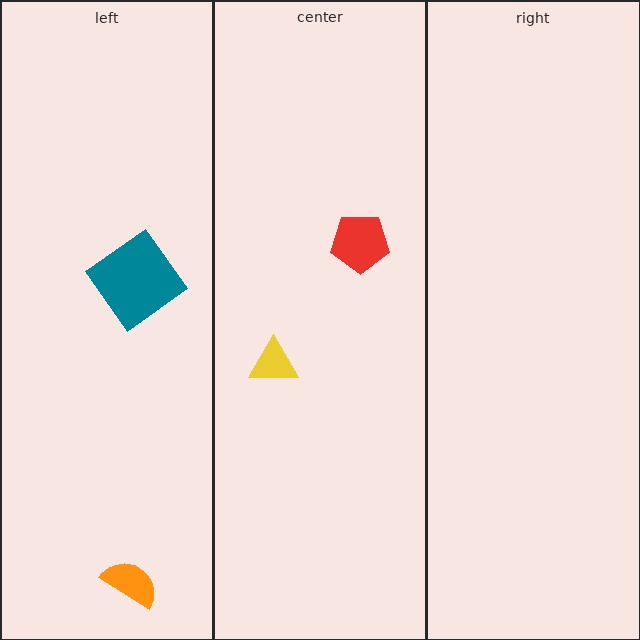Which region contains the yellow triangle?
The center region.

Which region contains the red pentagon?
The center region.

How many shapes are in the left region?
2.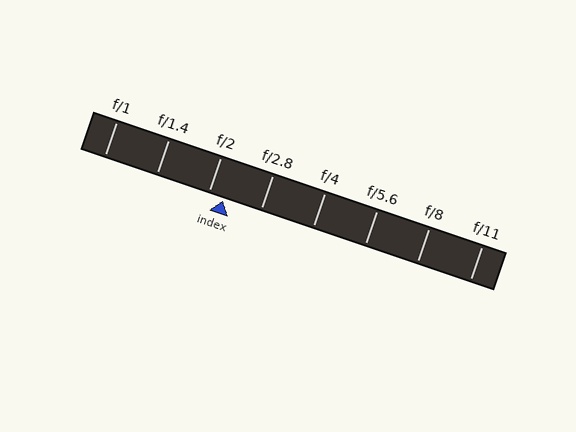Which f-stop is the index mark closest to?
The index mark is closest to f/2.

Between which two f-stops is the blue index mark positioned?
The index mark is between f/2 and f/2.8.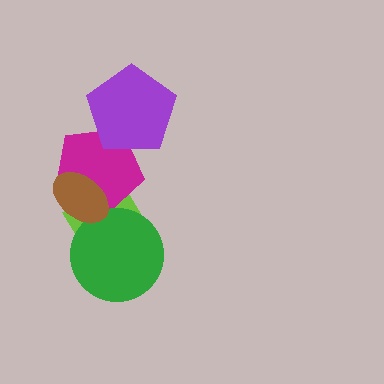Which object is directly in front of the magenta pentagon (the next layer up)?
The purple pentagon is directly in front of the magenta pentagon.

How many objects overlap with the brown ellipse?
3 objects overlap with the brown ellipse.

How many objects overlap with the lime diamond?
3 objects overlap with the lime diamond.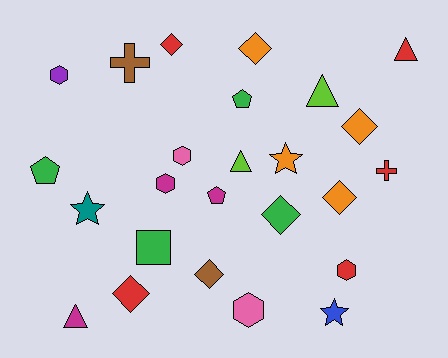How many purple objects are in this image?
There is 1 purple object.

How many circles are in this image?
There are no circles.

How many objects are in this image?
There are 25 objects.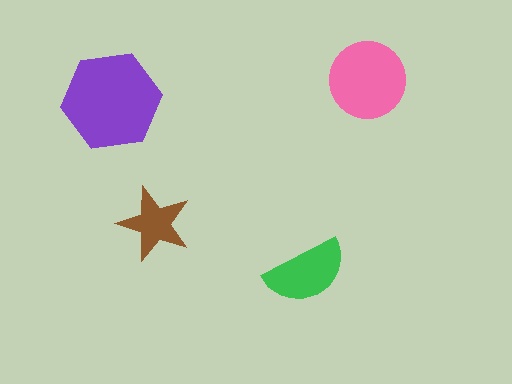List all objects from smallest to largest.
The brown star, the green semicircle, the pink circle, the purple hexagon.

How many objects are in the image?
There are 4 objects in the image.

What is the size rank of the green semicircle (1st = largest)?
3rd.